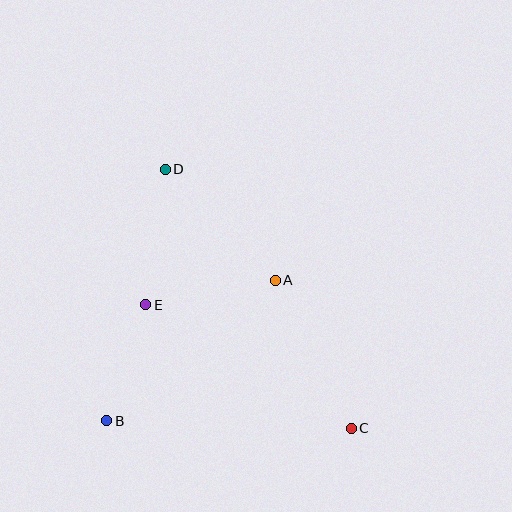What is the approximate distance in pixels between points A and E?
The distance between A and E is approximately 132 pixels.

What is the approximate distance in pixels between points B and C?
The distance between B and C is approximately 245 pixels.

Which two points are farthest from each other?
Points C and D are farthest from each other.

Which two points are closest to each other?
Points B and E are closest to each other.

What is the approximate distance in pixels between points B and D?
The distance between B and D is approximately 258 pixels.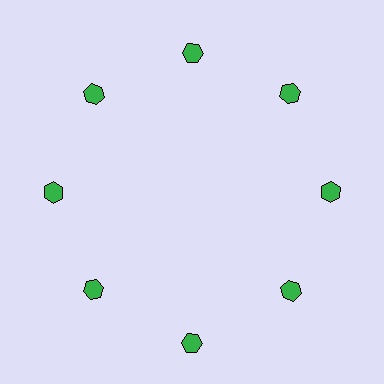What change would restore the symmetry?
The symmetry would be restored by moving it inward, back onto the ring so that all 8 hexagons sit at equal angles and equal distance from the center.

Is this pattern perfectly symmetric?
No. The 8 green hexagons are arranged in a ring, but one element near the 6 o'clock position is pushed outward from the center, breaking the 8-fold rotational symmetry.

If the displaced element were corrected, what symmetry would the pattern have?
It would have 8-fold rotational symmetry — the pattern would map onto itself every 45 degrees.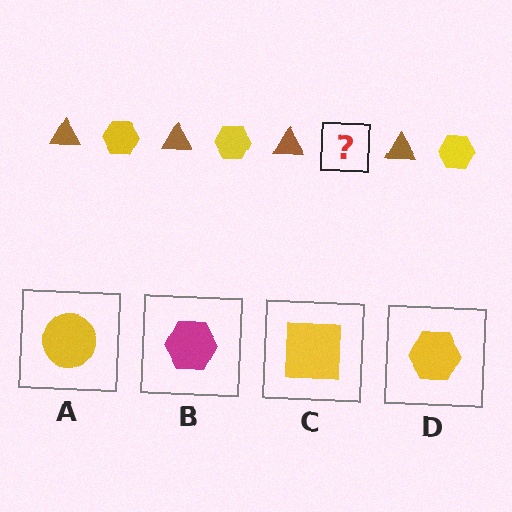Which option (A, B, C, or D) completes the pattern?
D.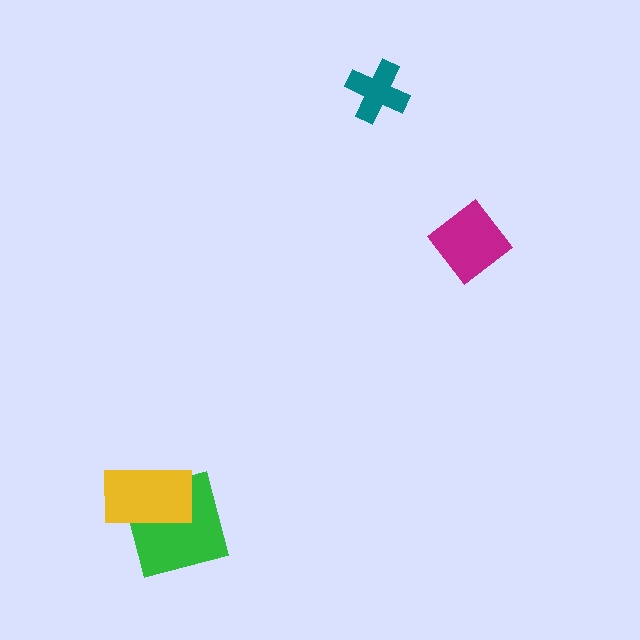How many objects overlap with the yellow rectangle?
1 object overlaps with the yellow rectangle.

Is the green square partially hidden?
Yes, it is partially covered by another shape.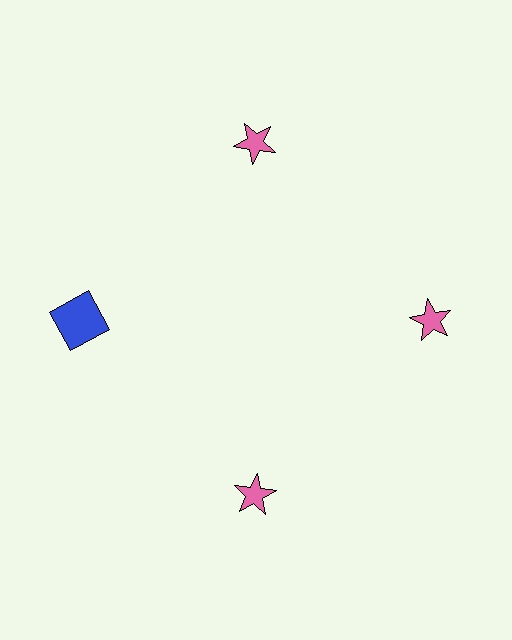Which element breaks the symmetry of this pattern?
The blue square at roughly the 9 o'clock position breaks the symmetry. All other shapes are pink stars.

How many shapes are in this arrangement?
There are 4 shapes arranged in a ring pattern.